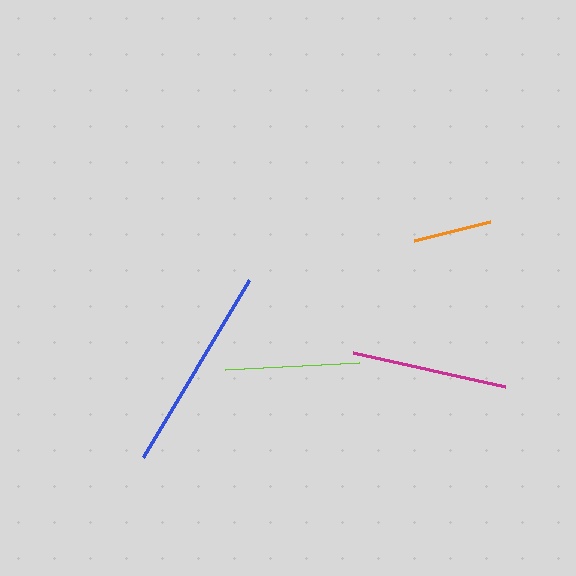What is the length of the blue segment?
The blue segment is approximately 207 pixels long.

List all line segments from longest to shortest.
From longest to shortest: blue, magenta, lime, orange.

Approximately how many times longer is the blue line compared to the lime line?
The blue line is approximately 1.5 times the length of the lime line.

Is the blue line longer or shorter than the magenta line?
The blue line is longer than the magenta line.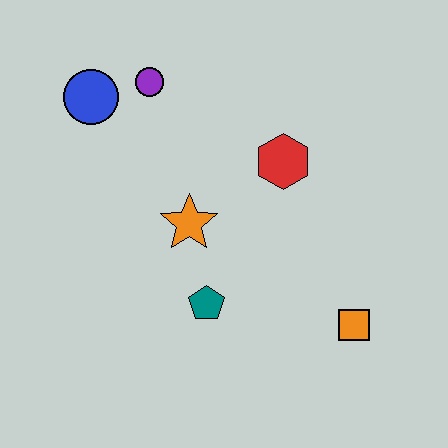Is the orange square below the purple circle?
Yes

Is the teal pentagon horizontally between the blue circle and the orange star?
No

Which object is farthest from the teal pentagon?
The blue circle is farthest from the teal pentagon.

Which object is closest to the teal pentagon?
The orange star is closest to the teal pentagon.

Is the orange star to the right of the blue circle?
Yes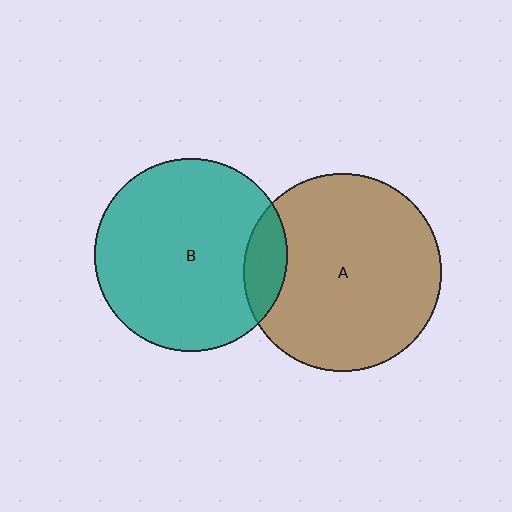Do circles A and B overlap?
Yes.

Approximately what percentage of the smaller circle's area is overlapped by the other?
Approximately 10%.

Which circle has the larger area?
Circle A (brown).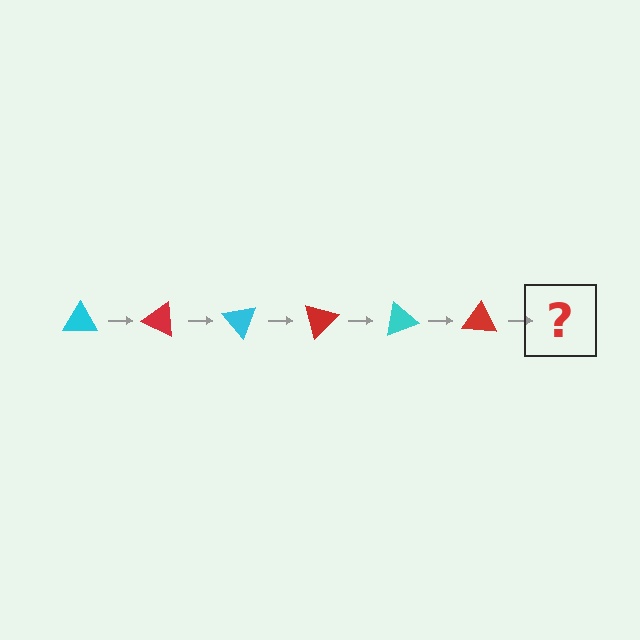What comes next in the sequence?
The next element should be a cyan triangle, rotated 150 degrees from the start.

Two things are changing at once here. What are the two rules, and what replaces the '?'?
The two rules are that it rotates 25 degrees each step and the color cycles through cyan and red. The '?' should be a cyan triangle, rotated 150 degrees from the start.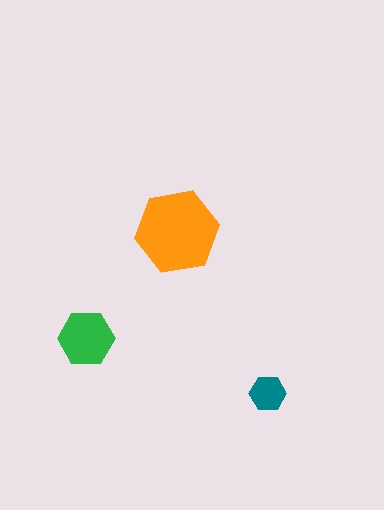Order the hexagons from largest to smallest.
the orange one, the green one, the teal one.